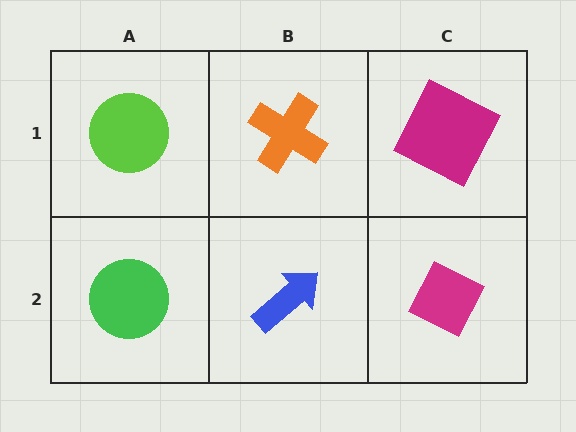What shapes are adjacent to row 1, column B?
A blue arrow (row 2, column B), a lime circle (row 1, column A), a magenta square (row 1, column C).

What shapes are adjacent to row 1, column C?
A magenta diamond (row 2, column C), an orange cross (row 1, column B).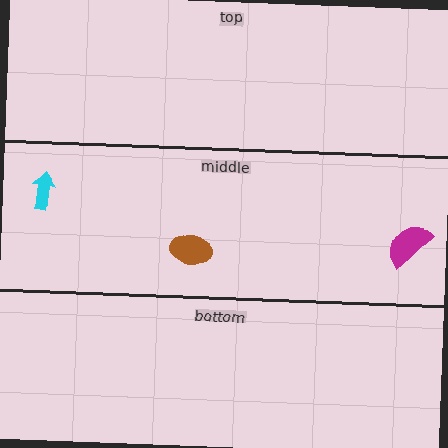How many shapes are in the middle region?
3.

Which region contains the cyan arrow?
The middle region.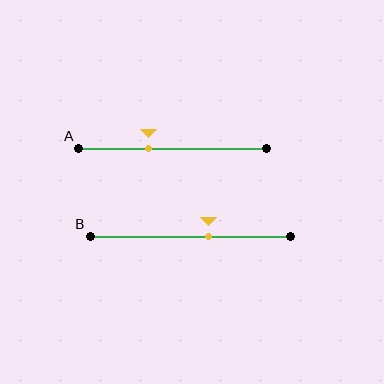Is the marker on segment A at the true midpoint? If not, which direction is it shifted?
No, the marker on segment A is shifted to the left by about 13% of the segment length.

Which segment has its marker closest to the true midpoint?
Segment B has its marker closest to the true midpoint.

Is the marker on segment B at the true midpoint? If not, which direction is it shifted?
No, the marker on segment B is shifted to the right by about 9% of the segment length.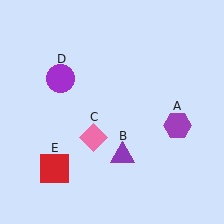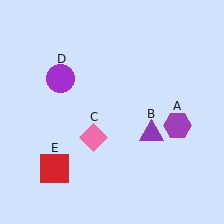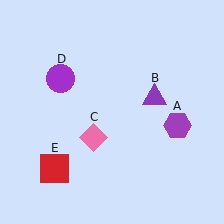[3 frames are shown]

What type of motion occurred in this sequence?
The purple triangle (object B) rotated counterclockwise around the center of the scene.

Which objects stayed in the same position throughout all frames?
Purple hexagon (object A) and pink diamond (object C) and purple circle (object D) and red square (object E) remained stationary.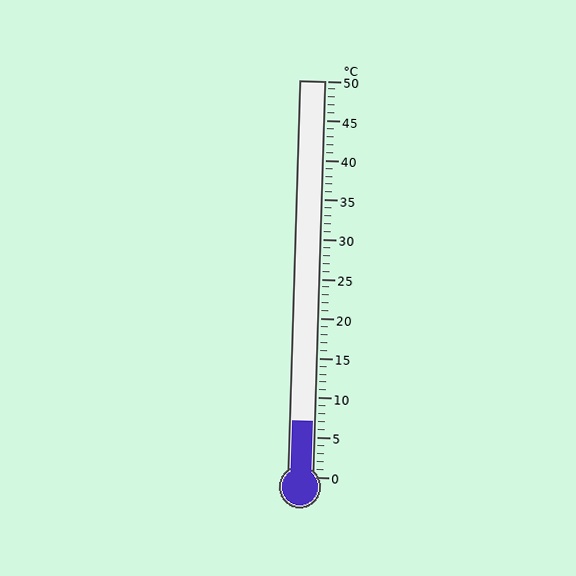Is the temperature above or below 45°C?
The temperature is below 45°C.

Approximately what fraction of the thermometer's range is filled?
The thermometer is filled to approximately 15% of its range.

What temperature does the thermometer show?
The thermometer shows approximately 7°C.